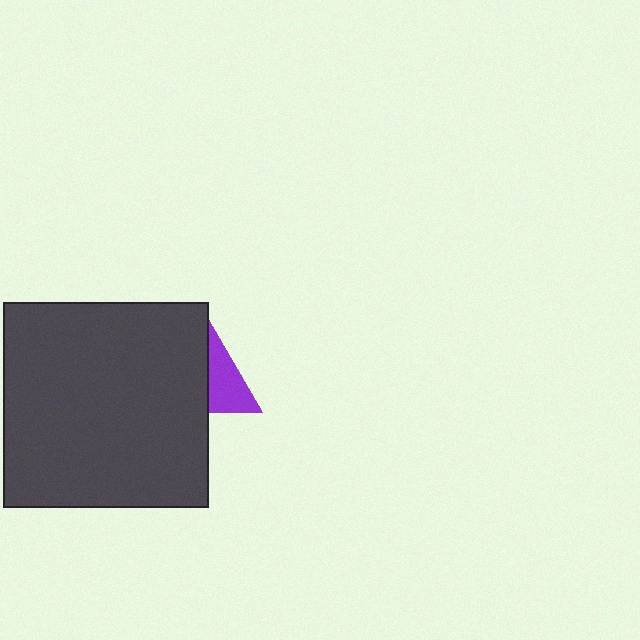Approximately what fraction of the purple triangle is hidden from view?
Roughly 62% of the purple triangle is hidden behind the dark gray square.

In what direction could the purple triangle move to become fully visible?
The purple triangle could move right. That would shift it out from behind the dark gray square entirely.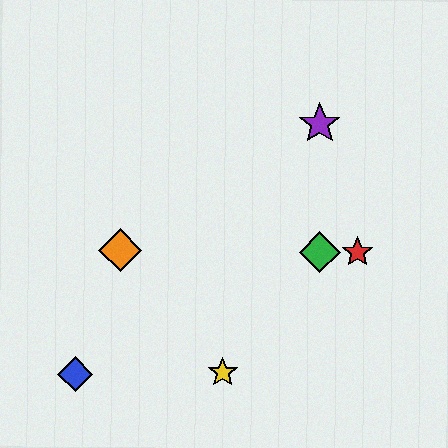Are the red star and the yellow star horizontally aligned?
No, the red star is at y≈252 and the yellow star is at y≈373.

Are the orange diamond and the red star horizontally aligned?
Yes, both are at y≈250.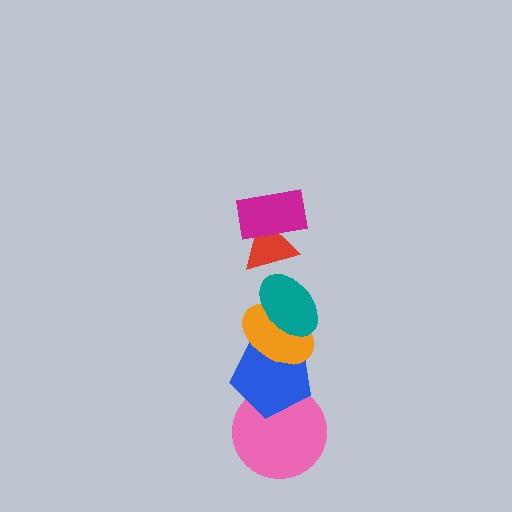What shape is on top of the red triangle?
The magenta rectangle is on top of the red triangle.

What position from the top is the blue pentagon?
The blue pentagon is 5th from the top.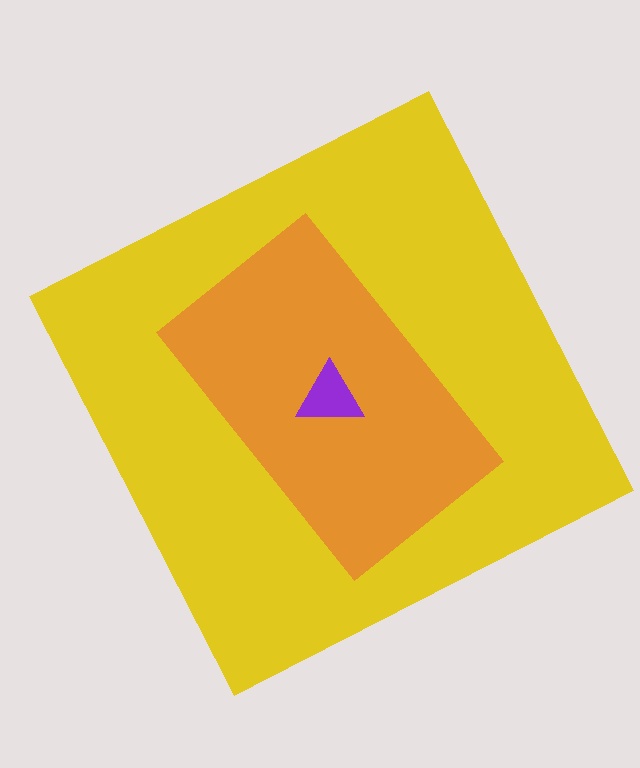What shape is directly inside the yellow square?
The orange rectangle.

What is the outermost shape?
The yellow square.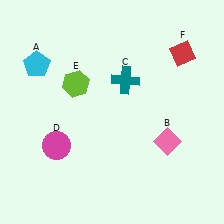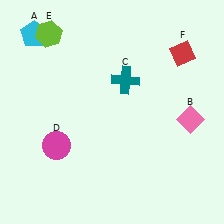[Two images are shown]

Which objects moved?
The objects that moved are: the cyan pentagon (A), the pink diamond (B), the lime hexagon (E).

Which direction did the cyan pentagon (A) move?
The cyan pentagon (A) moved up.